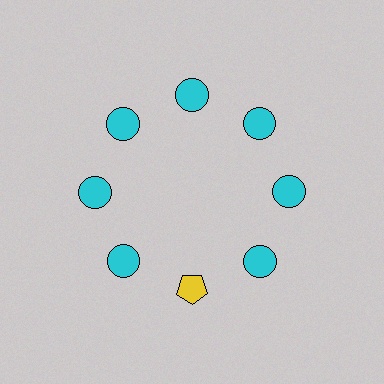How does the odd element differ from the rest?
It differs in both color (yellow instead of cyan) and shape (pentagon instead of circle).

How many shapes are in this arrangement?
There are 8 shapes arranged in a ring pattern.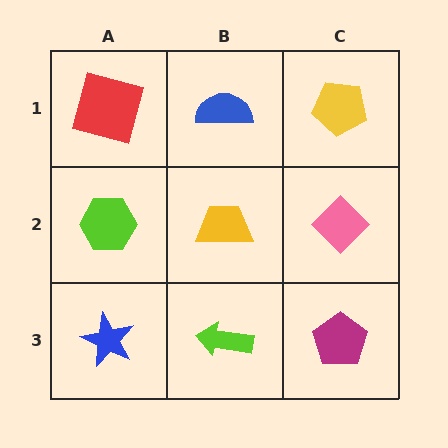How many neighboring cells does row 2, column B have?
4.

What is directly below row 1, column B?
A yellow trapezoid.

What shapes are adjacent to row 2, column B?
A blue semicircle (row 1, column B), a lime arrow (row 3, column B), a lime hexagon (row 2, column A), a pink diamond (row 2, column C).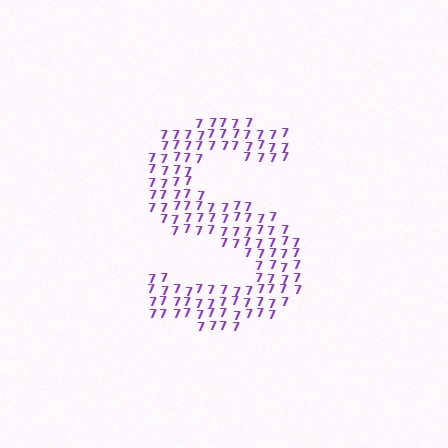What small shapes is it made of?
It is made of small digit 7's.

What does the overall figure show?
The overall figure shows the letter S.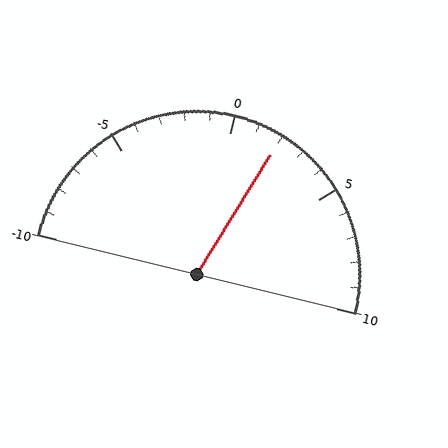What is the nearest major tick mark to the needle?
The nearest major tick mark is 0.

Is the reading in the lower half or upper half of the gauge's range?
The reading is in the upper half of the range (-10 to 10).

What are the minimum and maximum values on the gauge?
The gauge ranges from -10 to 10.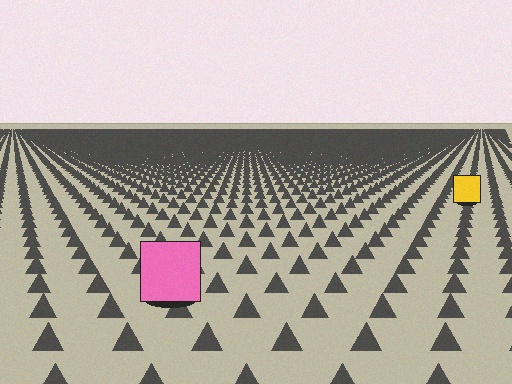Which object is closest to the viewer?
The pink square is closest. The texture marks near it are larger and more spread out.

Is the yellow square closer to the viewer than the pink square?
No. The pink square is closer — you can tell from the texture gradient: the ground texture is coarser near it.